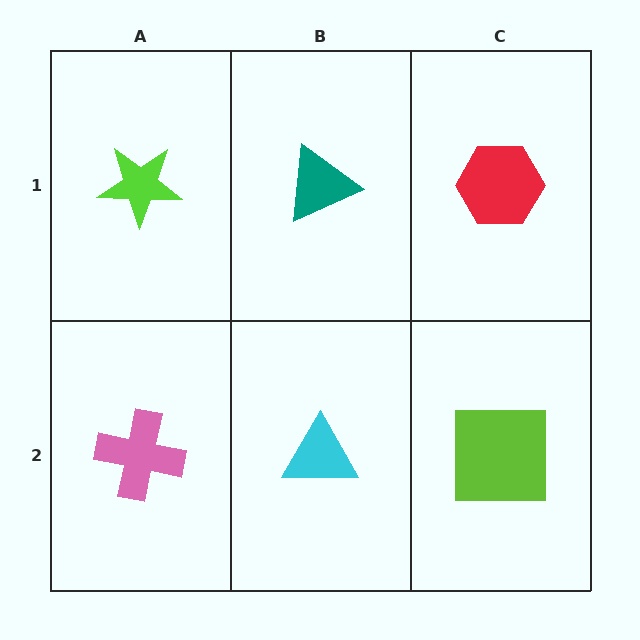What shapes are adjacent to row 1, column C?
A lime square (row 2, column C), a teal triangle (row 1, column B).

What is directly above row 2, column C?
A red hexagon.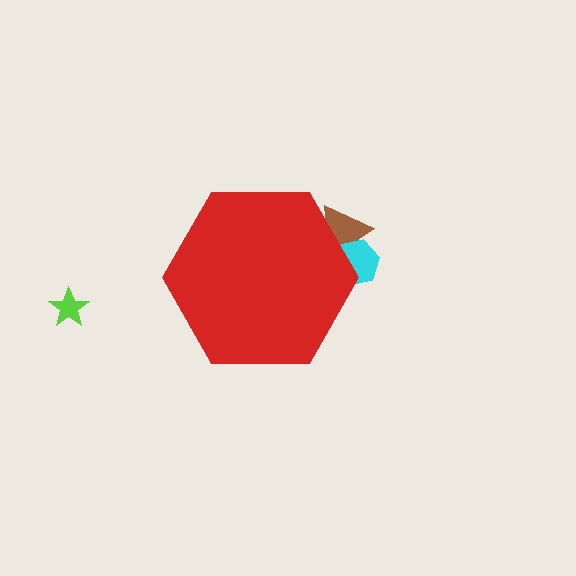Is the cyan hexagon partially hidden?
Yes, the cyan hexagon is partially hidden behind the red hexagon.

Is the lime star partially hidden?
No, the lime star is fully visible.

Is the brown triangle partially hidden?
Yes, the brown triangle is partially hidden behind the red hexagon.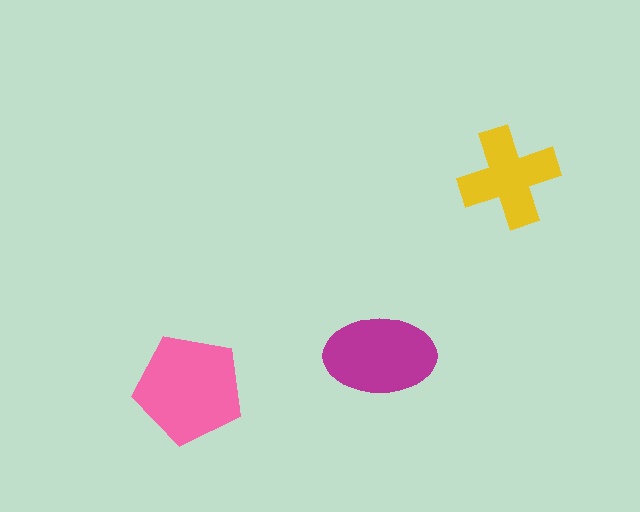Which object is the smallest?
The yellow cross.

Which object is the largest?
The pink pentagon.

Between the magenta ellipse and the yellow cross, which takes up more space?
The magenta ellipse.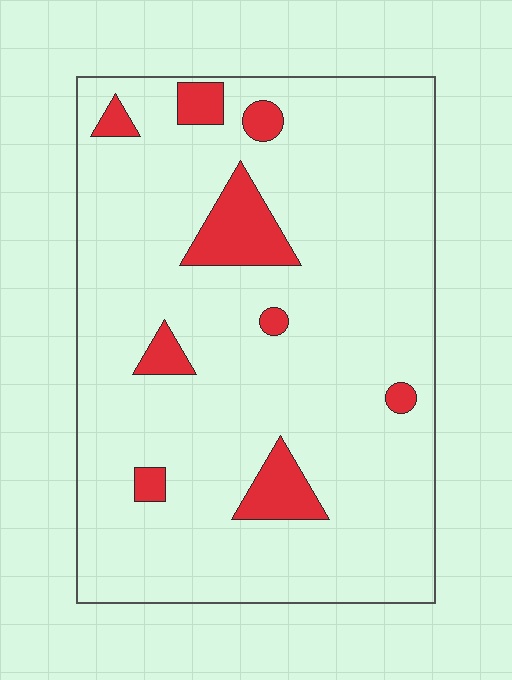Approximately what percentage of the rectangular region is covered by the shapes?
Approximately 10%.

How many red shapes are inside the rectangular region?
9.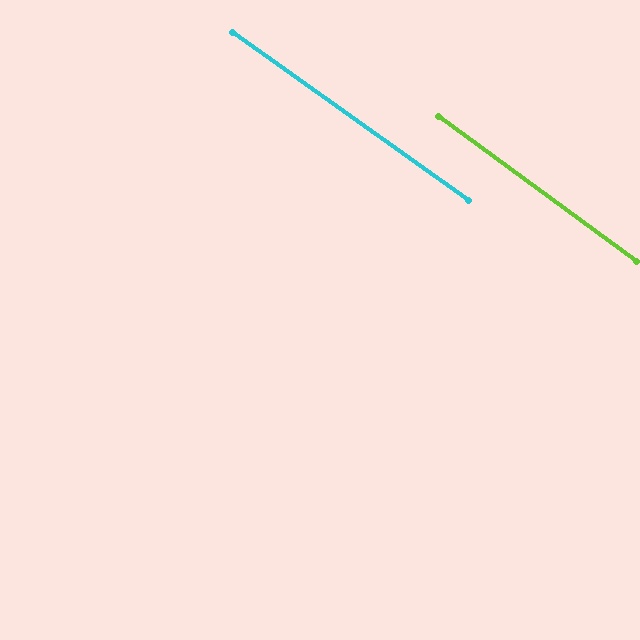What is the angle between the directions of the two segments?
Approximately 1 degree.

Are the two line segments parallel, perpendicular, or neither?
Parallel — their directions differ by only 0.9°.